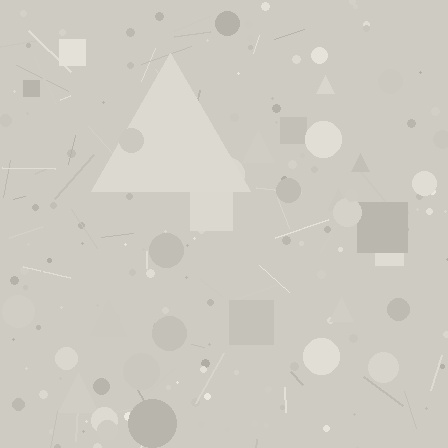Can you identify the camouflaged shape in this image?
The camouflaged shape is a triangle.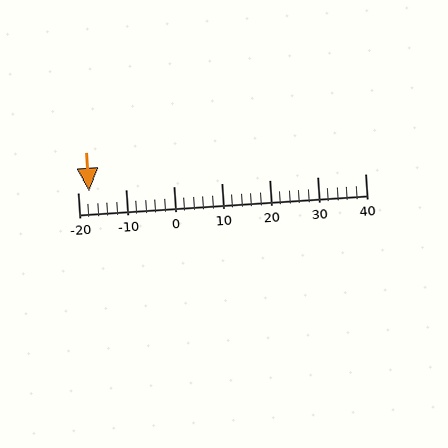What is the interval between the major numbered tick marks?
The major tick marks are spaced 10 units apart.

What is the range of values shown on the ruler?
The ruler shows values from -20 to 40.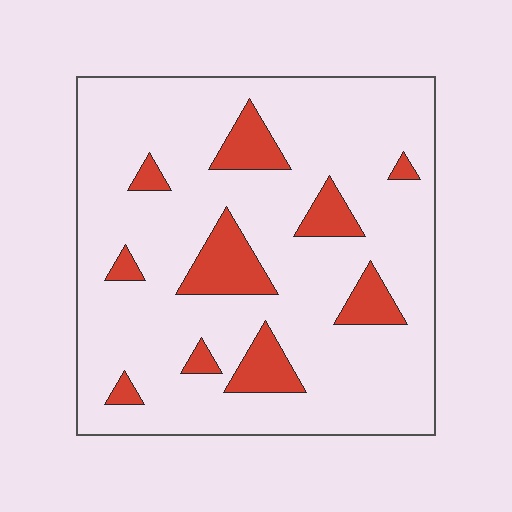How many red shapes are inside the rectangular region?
10.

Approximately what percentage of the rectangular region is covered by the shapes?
Approximately 15%.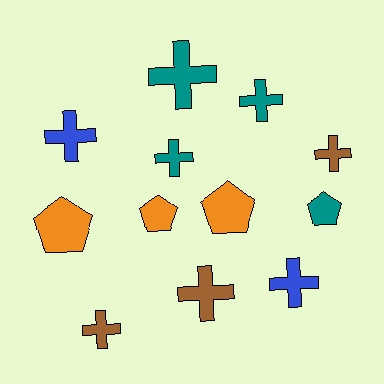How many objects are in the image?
There are 12 objects.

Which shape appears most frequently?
Cross, with 8 objects.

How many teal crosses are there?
There are 3 teal crosses.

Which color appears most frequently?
Teal, with 4 objects.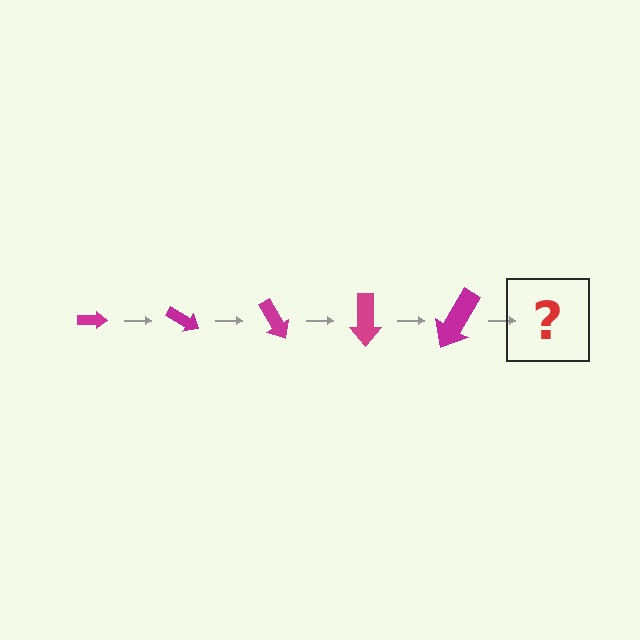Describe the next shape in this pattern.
It should be an arrow, larger than the previous one and rotated 150 degrees from the start.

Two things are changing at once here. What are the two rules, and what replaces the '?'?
The two rules are that the arrow grows larger each step and it rotates 30 degrees each step. The '?' should be an arrow, larger than the previous one and rotated 150 degrees from the start.